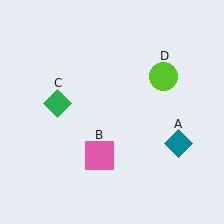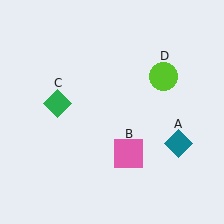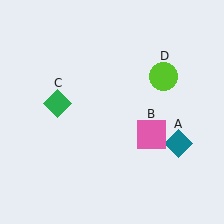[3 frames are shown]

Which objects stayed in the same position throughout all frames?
Teal diamond (object A) and green diamond (object C) and lime circle (object D) remained stationary.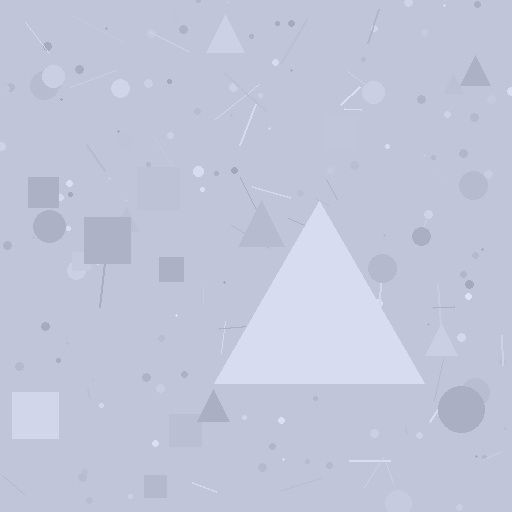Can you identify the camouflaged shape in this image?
The camouflaged shape is a triangle.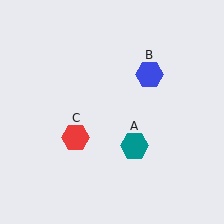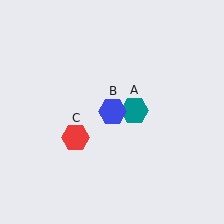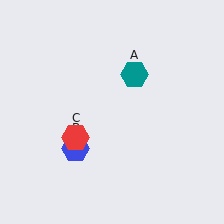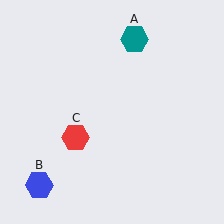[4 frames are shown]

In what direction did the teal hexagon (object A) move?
The teal hexagon (object A) moved up.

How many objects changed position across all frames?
2 objects changed position: teal hexagon (object A), blue hexagon (object B).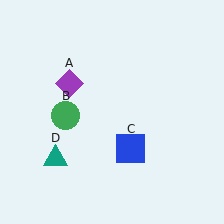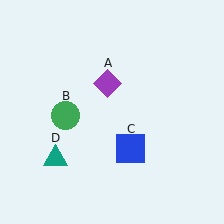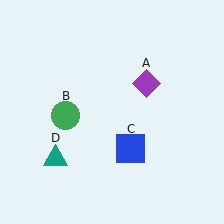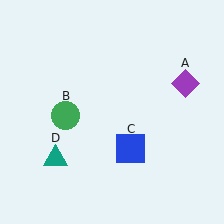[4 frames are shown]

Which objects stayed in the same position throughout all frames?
Green circle (object B) and blue square (object C) and teal triangle (object D) remained stationary.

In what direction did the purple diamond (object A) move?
The purple diamond (object A) moved right.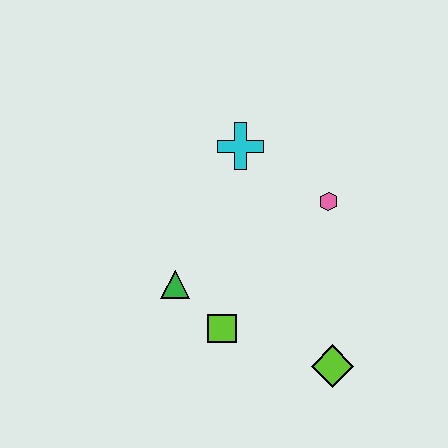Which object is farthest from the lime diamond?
The cyan cross is farthest from the lime diamond.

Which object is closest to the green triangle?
The lime square is closest to the green triangle.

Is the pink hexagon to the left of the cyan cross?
No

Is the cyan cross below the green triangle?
No